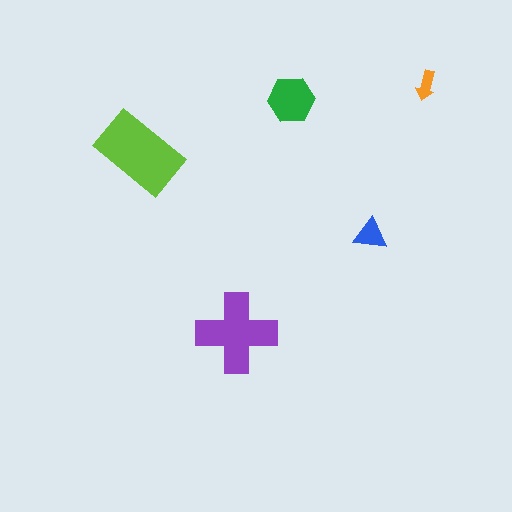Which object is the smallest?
The orange arrow.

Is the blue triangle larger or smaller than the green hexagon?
Smaller.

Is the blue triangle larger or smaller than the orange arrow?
Larger.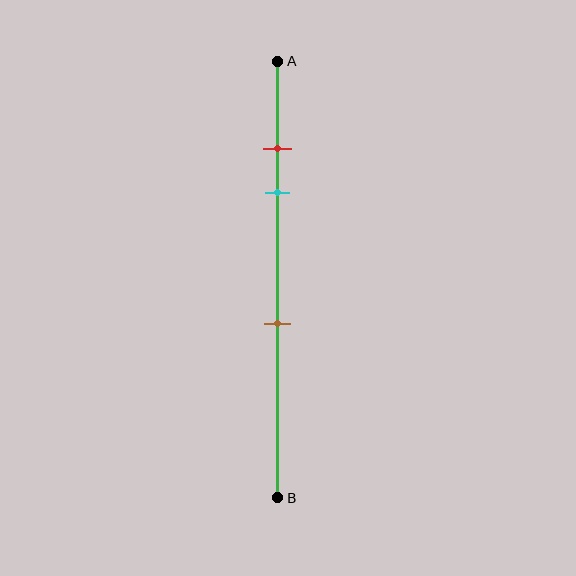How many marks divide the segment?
There are 3 marks dividing the segment.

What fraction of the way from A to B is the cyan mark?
The cyan mark is approximately 30% (0.3) of the way from A to B.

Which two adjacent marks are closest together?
The red and cyan marks are the closest adjacent pair.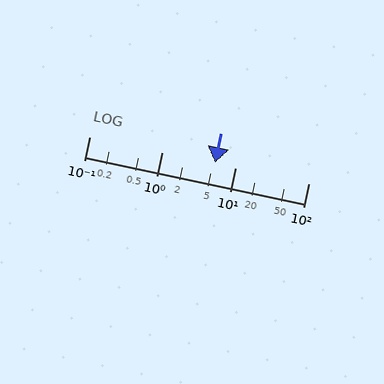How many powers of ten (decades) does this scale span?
The scale spans 3 decades, from 0.1 to 100.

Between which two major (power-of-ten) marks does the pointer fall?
The pointer is between 1 and 10.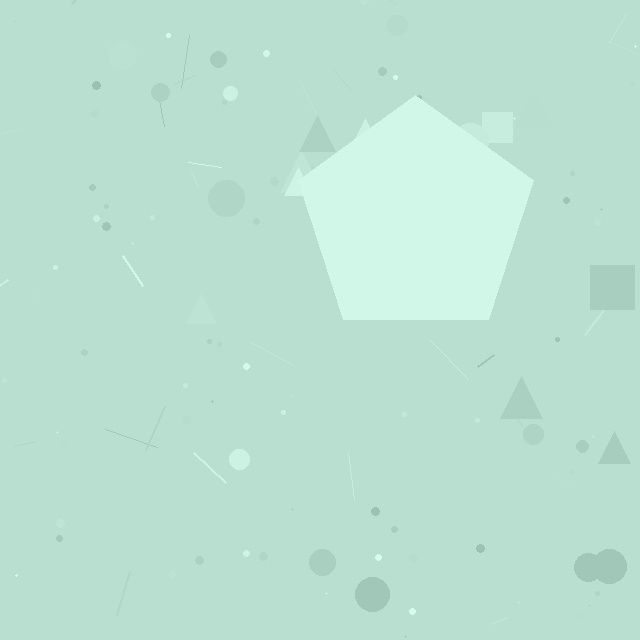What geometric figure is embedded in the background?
A pentagon is embedded in the background.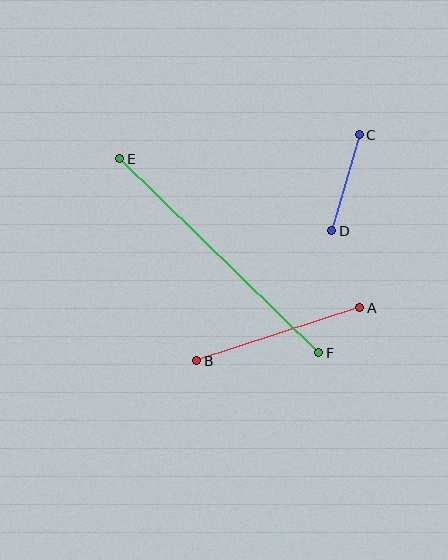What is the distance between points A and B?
The distance is approximately 171 pixels.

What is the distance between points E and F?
The distance is approximately 278 pixels.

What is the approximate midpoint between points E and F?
The midpoint is at approximately (219, 256) pixels.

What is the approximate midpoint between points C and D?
The midpoint is at approximately (346, 183) pixels.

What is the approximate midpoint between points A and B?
The midpoint is at approximately (278, 334) pixels.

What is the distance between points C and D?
The distance is approximately 100 pixels.